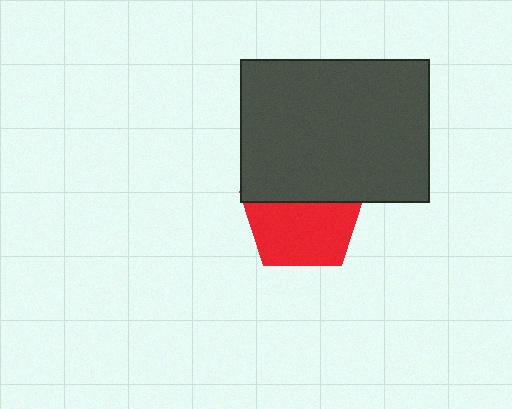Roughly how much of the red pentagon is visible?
About half of it is visible (roughly 58%).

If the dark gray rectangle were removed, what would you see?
You would see the complete red pentagon.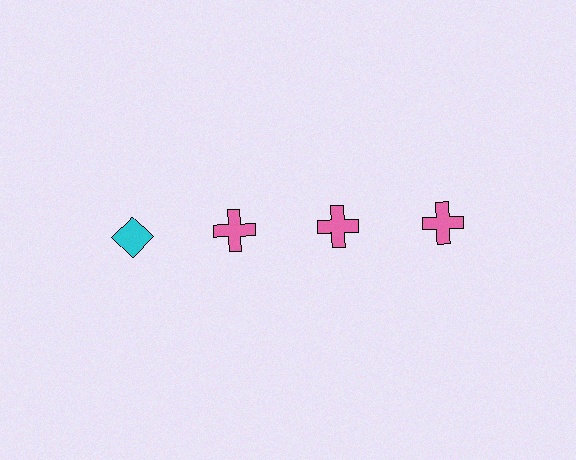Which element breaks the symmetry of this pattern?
The cyan diamond in the top row, leftmost column breaks the symmetry. All other shapes are pink crosses.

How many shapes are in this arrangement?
There are 4 shapes arranged in a grid pattern.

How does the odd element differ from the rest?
It differs in both color (cyan instead of pink) and shape (diamond instead of cross).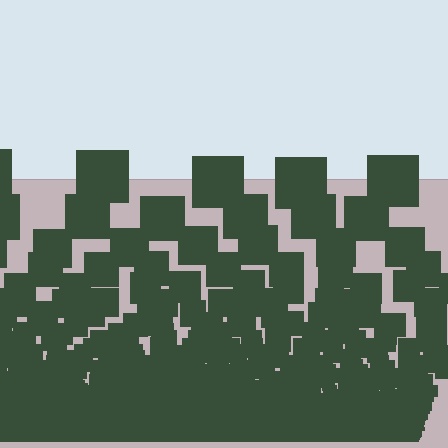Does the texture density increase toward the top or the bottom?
Density increases toward the bottom.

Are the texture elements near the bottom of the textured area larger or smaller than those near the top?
Smaller. The gradient is inverted — elements near the bottom are smaller and denser.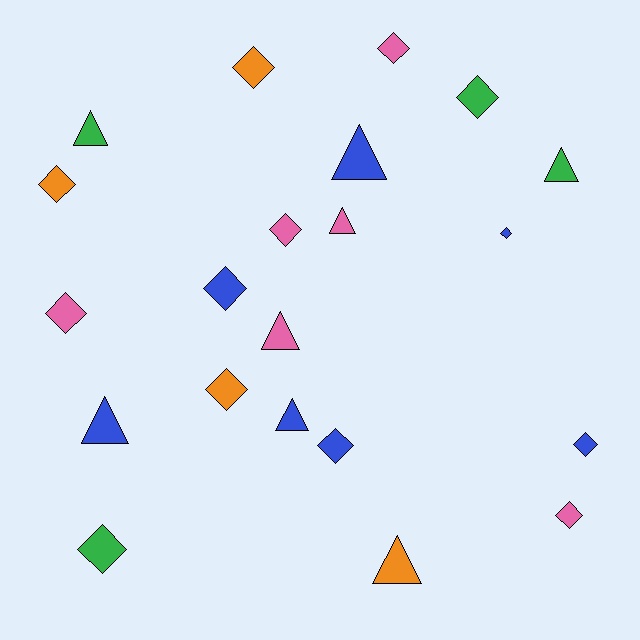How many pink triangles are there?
There are 2 pink triangles.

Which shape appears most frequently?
Diamond, with 13 objects.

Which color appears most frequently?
Blue, with 7 objects.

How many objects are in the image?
There are 21 objects.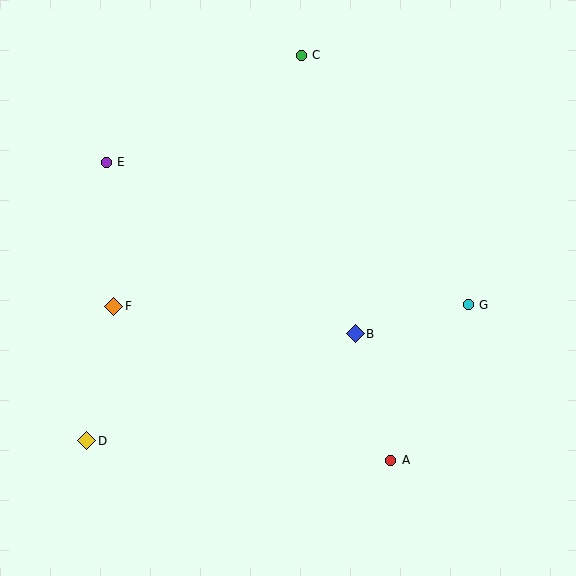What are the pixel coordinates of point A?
Point A is at (391, 460).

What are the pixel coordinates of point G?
Point G is at (468, 305).